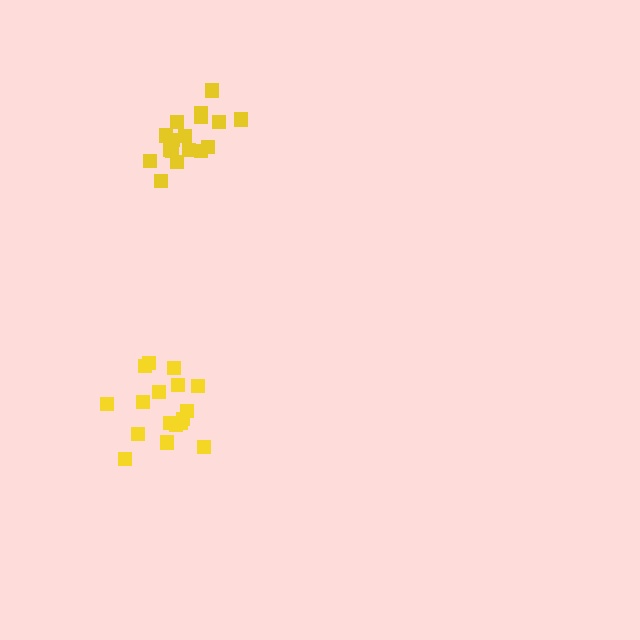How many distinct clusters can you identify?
There are 2 distinct clusters.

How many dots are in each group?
Group 1: 17 dots, Group 2: 17 dots (34 total).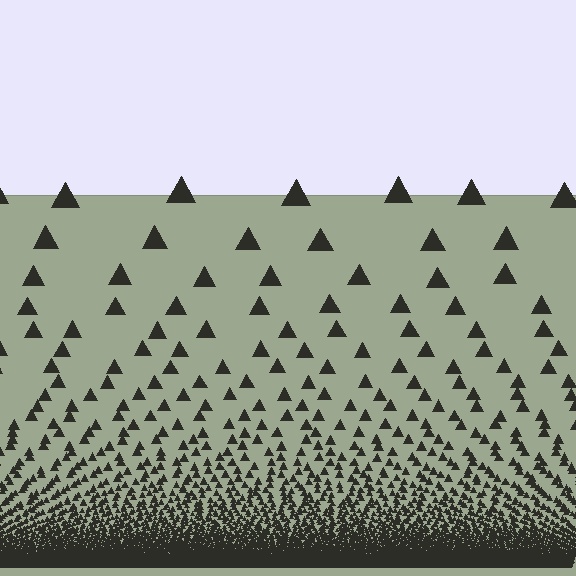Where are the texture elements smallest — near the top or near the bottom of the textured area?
Near the bottom.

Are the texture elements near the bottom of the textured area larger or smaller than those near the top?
Smaller. The gradient is inverted — elements near the bottom are smaller and denser.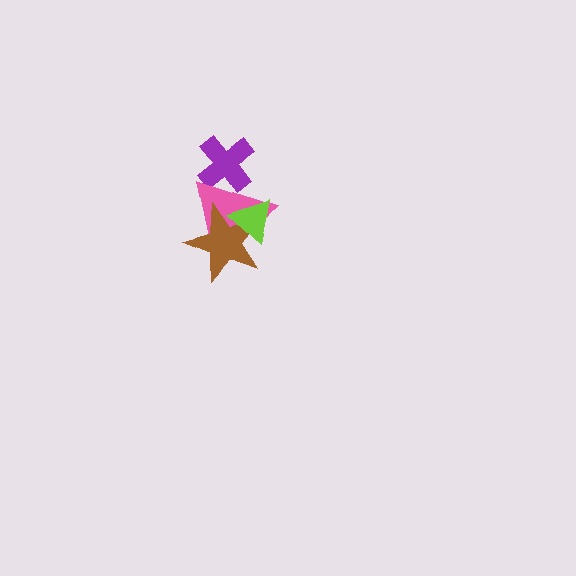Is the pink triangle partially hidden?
Yes, it is partially covered by another shape.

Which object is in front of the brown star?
The lime triangle is in front of the brown star.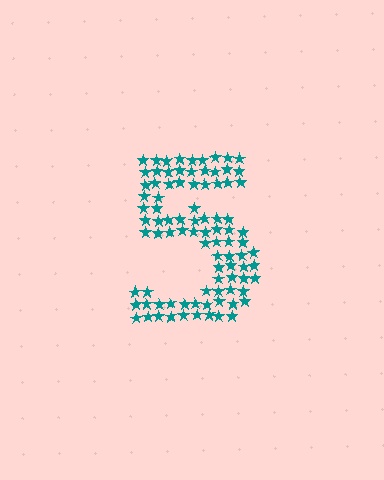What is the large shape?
The large shape is the digit 5.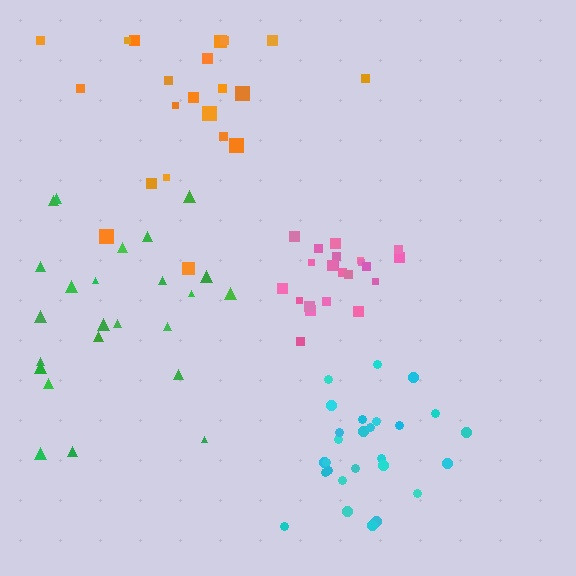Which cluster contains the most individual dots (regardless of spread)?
Cyan (27).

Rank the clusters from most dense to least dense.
pink, cyan, green, orange.